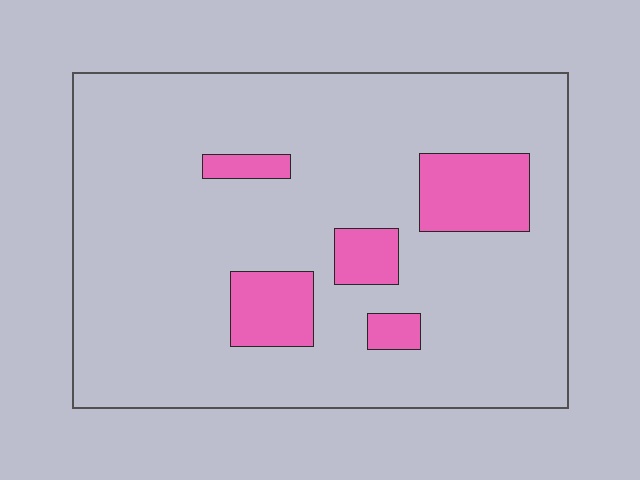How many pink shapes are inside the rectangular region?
5.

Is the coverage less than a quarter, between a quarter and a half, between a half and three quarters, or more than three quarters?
Less than a quarter.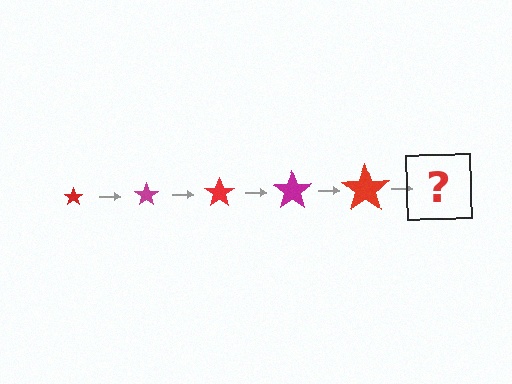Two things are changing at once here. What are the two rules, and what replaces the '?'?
The two rules are that the star grows larger each step and the color cycles through red and magenta. The '?' should be a magenta star, larger than the previous one.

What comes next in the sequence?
The next element should be a magenta star, larger than the previous one.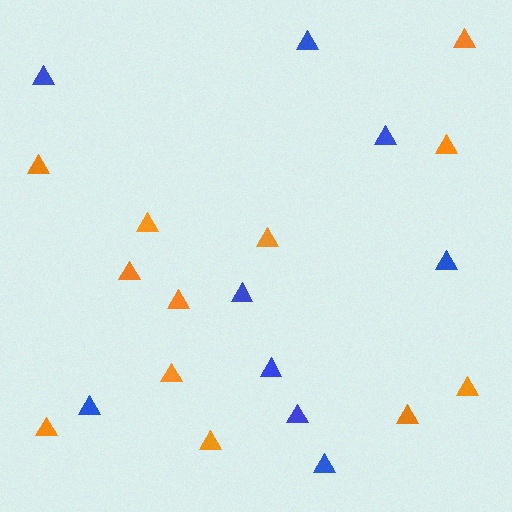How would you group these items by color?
There are 2 groups: one group of blue triangles (9) and one group of orange triangles (12).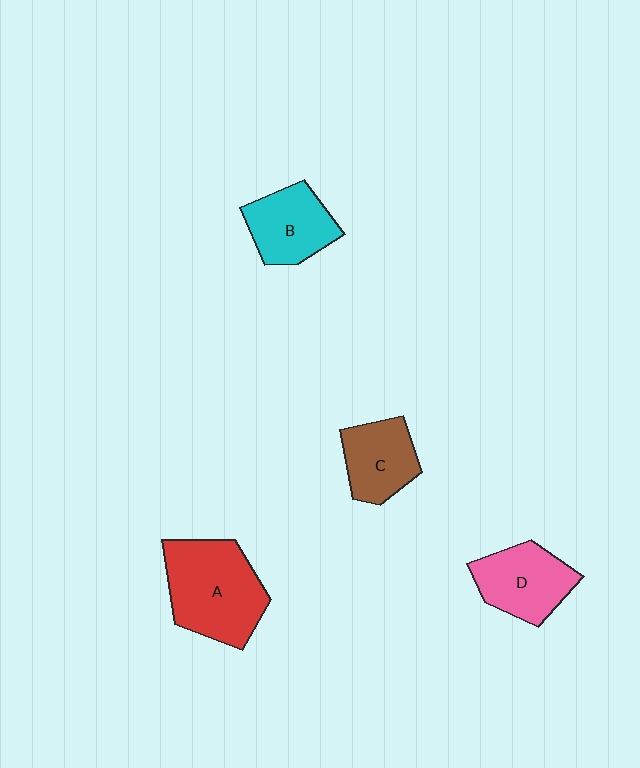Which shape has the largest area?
Shape A (red).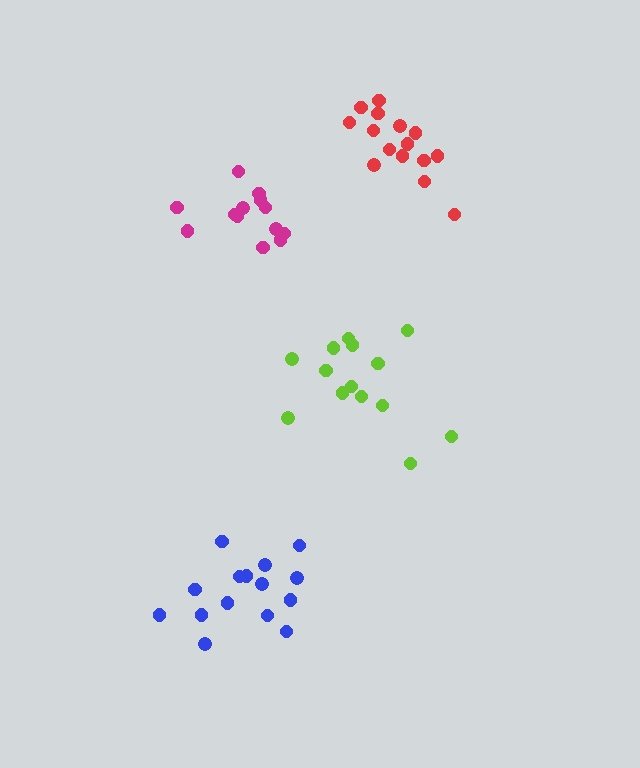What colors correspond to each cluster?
The clusters are colored: red, lime, magenta, blue.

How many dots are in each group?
Group 1: 15 dots, Group 2: 14 dots, Group 3: 13 dots, Group 4: 15 dots (57 total).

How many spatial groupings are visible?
There are 4 spatial groupings.